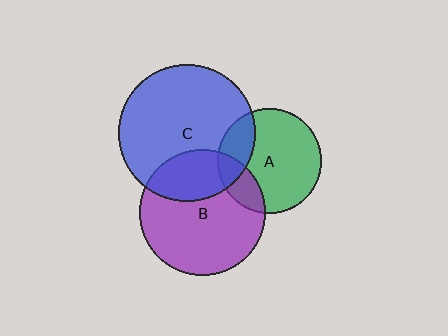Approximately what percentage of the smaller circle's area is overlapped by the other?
Approximately 20%.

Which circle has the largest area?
Circle C (blue).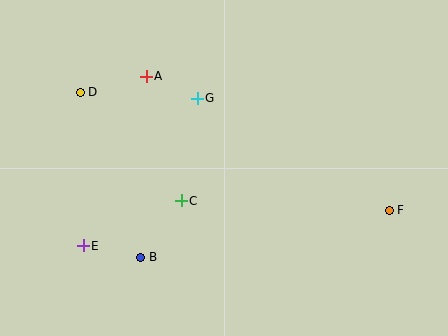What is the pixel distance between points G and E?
The distance between G and E is 186 pixels.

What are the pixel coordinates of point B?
Point B is at (141, 257).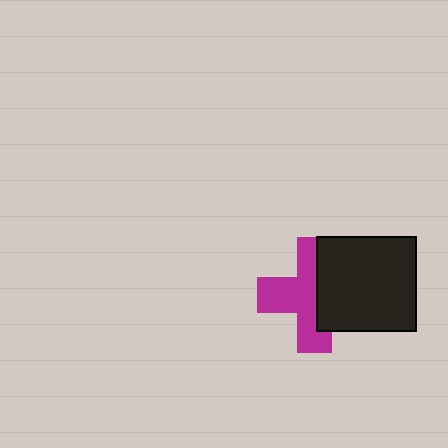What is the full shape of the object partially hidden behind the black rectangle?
The partially hidden object is a magenta cross.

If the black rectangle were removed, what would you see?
You would see the complete magenta cross.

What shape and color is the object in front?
The object in front is a black rectangle.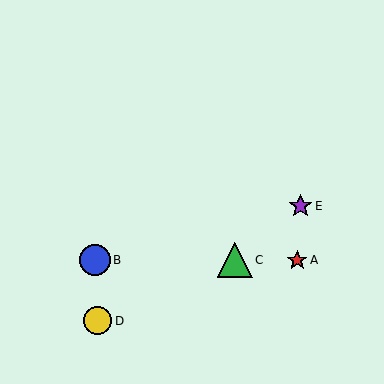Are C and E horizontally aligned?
No, C is at y≈260 and E is at y≈206.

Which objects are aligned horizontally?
Objects A, B, C are aligned horizontally.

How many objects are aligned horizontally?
3 objects (A, B, C) are aligned horizontally.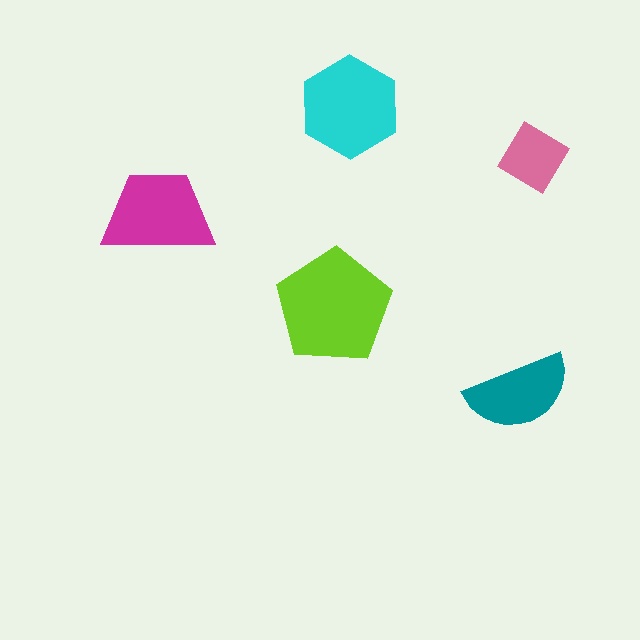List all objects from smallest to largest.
The pink diamond, the teal semicircle, the magenta trapezoid, the cyan hexagon, the lime pentagon.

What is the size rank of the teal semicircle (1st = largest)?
4th.